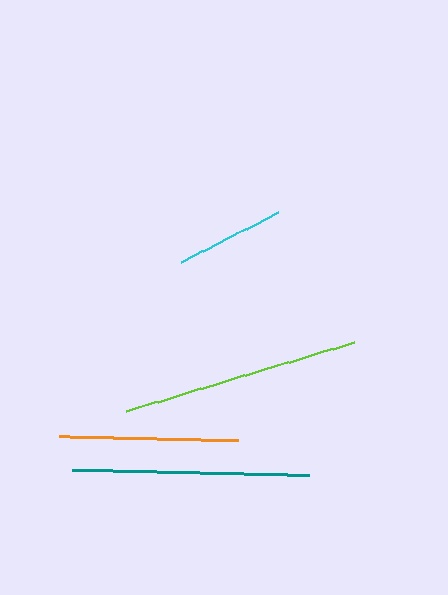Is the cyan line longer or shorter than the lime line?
The lime line is longer than the cyan line.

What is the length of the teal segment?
The teal segment is approximately 237 pixels long.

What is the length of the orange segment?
The orange segment is approximately 178 pixels long.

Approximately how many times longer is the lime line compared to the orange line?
The lime line is approximately 1.3 times the length of the orange line.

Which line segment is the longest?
The lime line is the longest at approximately 238 pixels.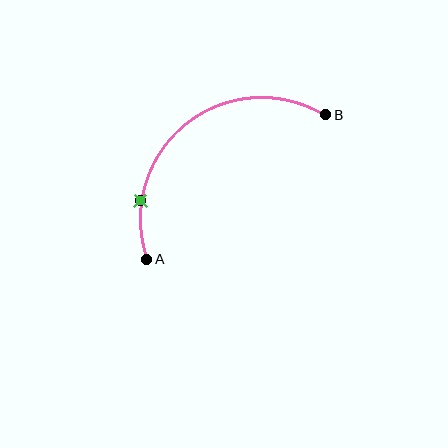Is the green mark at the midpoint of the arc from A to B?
No. The green mark lies on the arc but is closer to endpoint A. The arc midpoint would be at the point on the curve equidistant along the arc from both A and B.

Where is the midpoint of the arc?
The arc midpoint is the point on the curve farthest from the straight line joining A and B. It sits above and to the left of that line.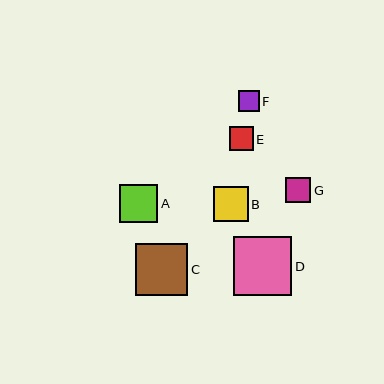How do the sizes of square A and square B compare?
Square A and square B are approximately the same size.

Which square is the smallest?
Square F is the smallest with a size of approximately 21 pixels.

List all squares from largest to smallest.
From largest to smallest: D, C, A, B, G, E, F.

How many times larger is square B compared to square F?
Square B is approximately 1.6 times the size of square F.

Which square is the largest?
Square D is the largest with a size of approximately 59 pixels.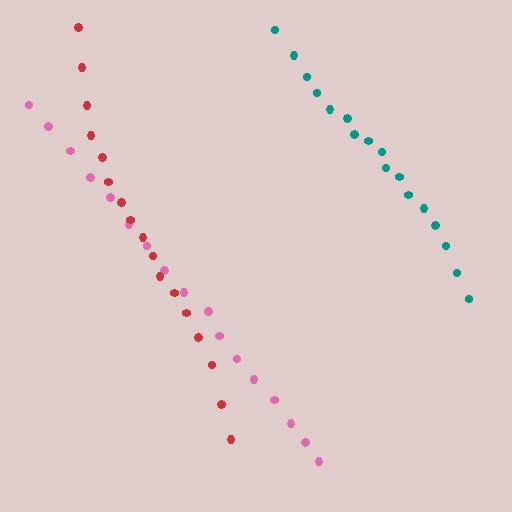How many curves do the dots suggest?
There are 3 distinct paths.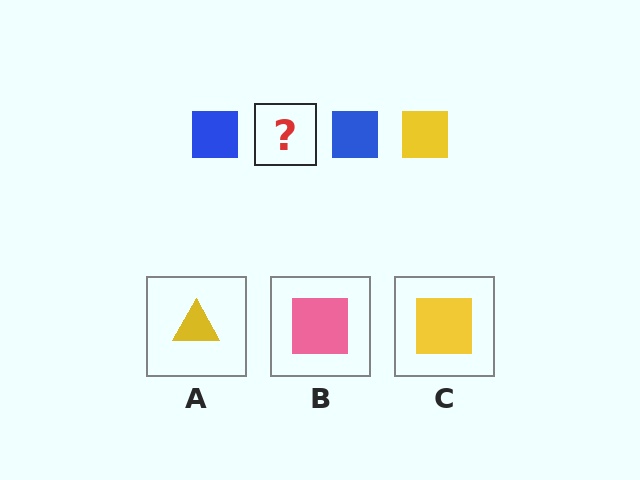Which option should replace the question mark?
Option C.